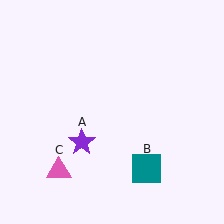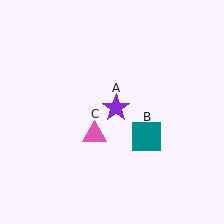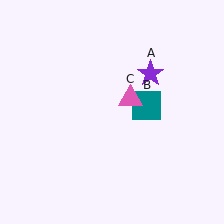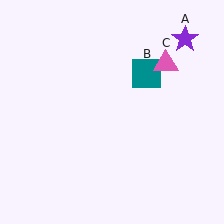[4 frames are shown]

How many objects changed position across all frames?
3 objects changed position: purple star (object A), teal square (object B), pink triangle (object C).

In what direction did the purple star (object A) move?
The purple star (object A) moved up and to the right.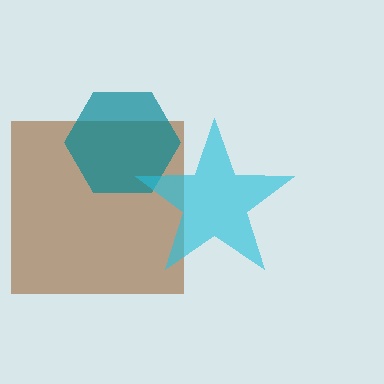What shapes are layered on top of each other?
The layered shapes are: a brown square, a teal hexagon, a cyan star.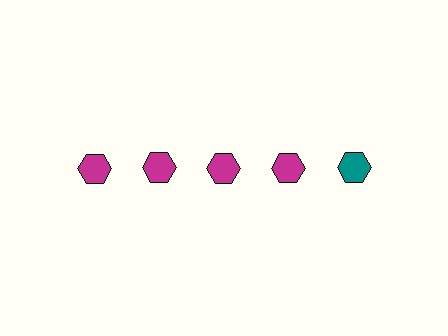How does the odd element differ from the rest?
It has a different color: teal instead of magenta.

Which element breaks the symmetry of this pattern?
The teal hexagon in the top row, rightmost column breaks the symmetry. All other shapes are magenta hexagons.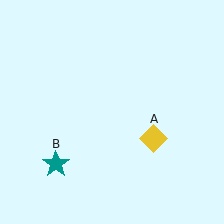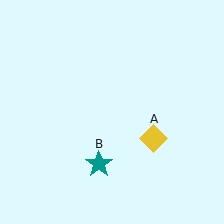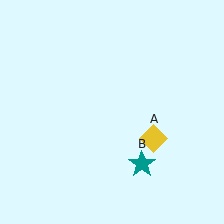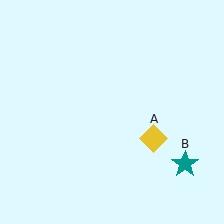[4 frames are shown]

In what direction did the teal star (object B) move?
The teal star (object B) moved right.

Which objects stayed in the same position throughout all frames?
Yellow diamond (object A) remained stationary.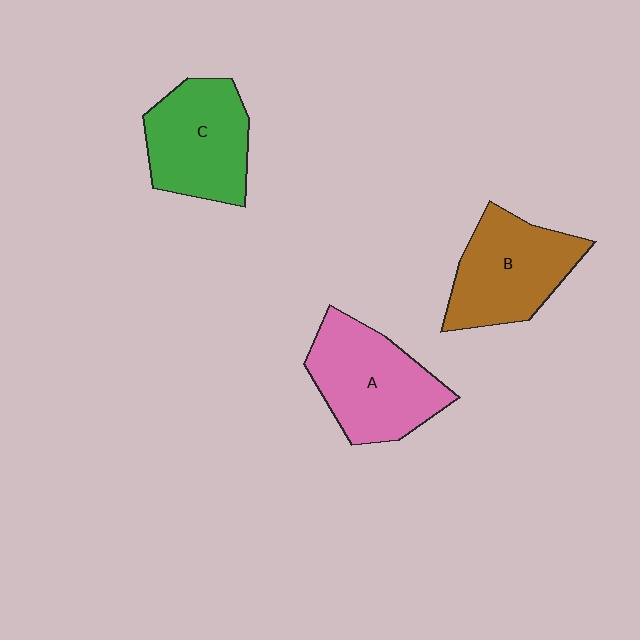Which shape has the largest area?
Shape A (pink).